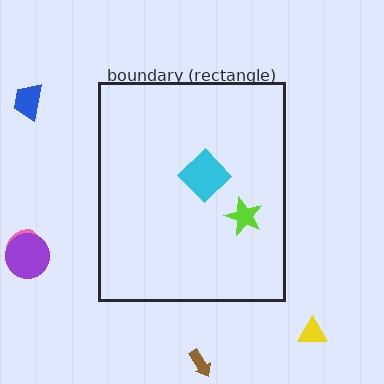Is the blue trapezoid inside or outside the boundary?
Outside.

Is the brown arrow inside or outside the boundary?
Outside.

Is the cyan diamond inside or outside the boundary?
Inside.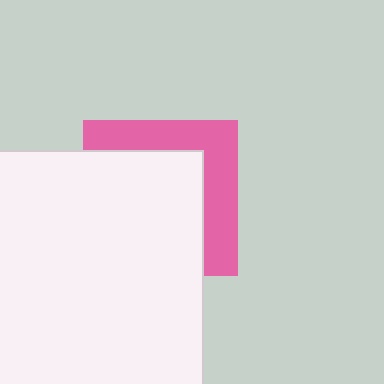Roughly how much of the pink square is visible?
A small part of it is visible (roughly 37%).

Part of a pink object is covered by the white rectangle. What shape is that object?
It is a square.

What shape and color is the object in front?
The object in front is a white rectangle.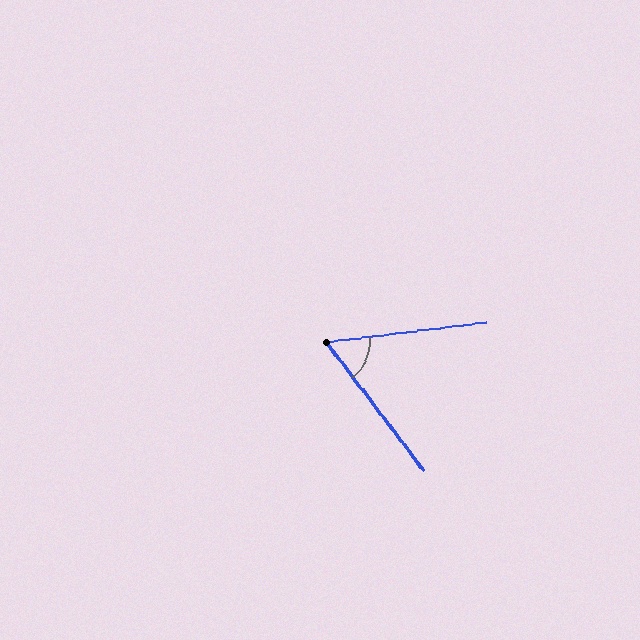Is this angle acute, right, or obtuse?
It is acute.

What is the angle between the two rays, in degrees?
Approximately 60 degrees.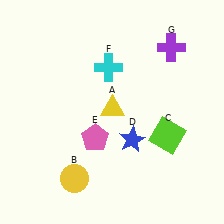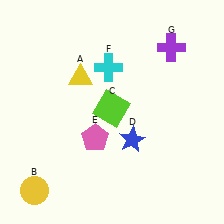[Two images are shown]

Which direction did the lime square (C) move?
The lime square (C) moved left.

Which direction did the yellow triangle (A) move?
The yellow triangle (A) moved left.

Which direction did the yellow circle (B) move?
The yellow circle (B) moved left.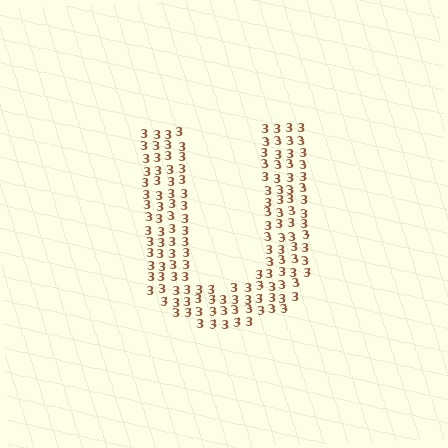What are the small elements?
The small elements are digit 3's.